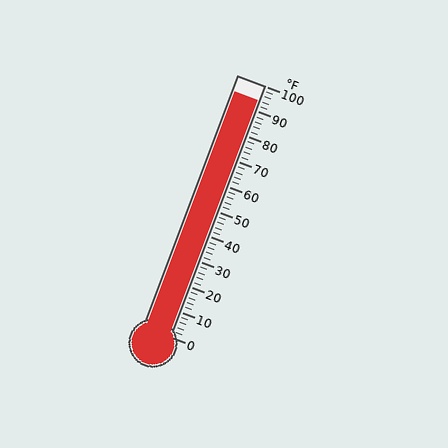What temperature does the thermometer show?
The thermometer shows approximately 94°F.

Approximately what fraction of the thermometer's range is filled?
The thermometer is filled to approximately 95% of its range.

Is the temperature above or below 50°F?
The temperature is above 50°F.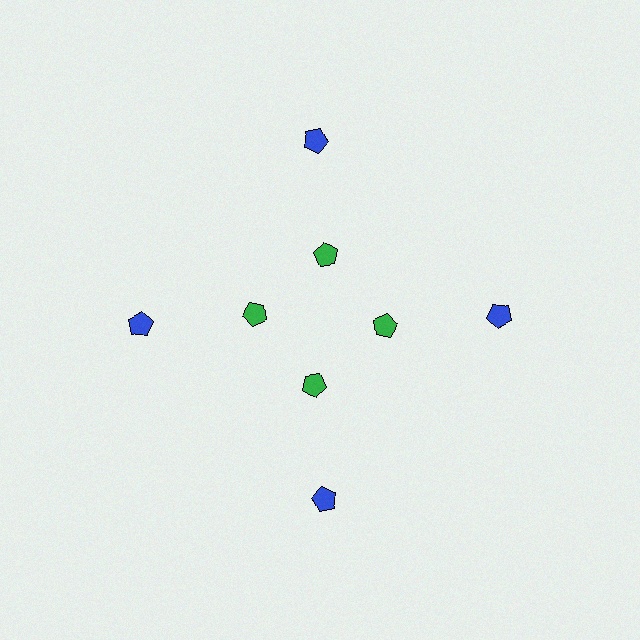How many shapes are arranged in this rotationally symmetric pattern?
There are 8 shapes, arranged in 4 groups of 2.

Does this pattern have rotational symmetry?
Yes, this pattern has 4-fold rotational symmetry. It looks the same after rotating 90 degrees around the center.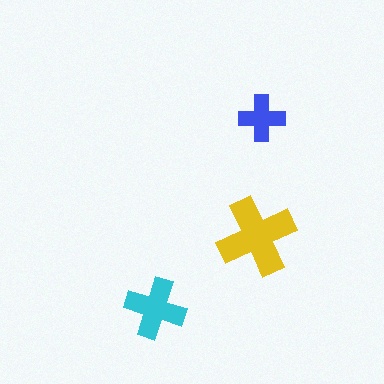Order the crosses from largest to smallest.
the yellow one, the cyan one, the blue one.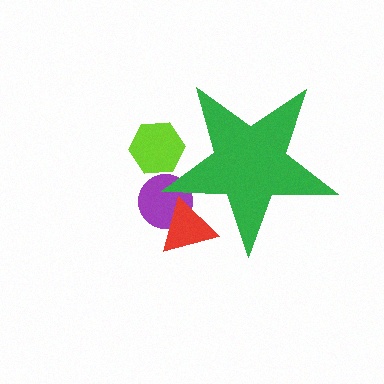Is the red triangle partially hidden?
Yes, the red triangle is partially hidden behind the green star.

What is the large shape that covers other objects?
A green star.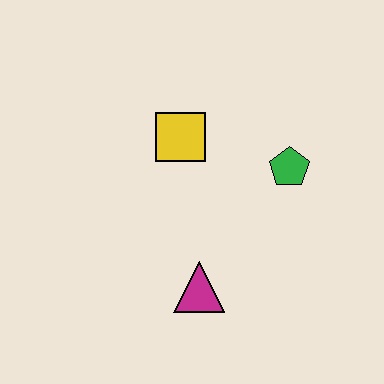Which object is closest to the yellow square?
The green pentagon is closest to the yellow square.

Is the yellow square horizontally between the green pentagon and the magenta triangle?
No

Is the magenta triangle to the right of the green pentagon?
No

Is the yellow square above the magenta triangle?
Yes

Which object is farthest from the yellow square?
The magenta triangle is farthest from the yellow square.